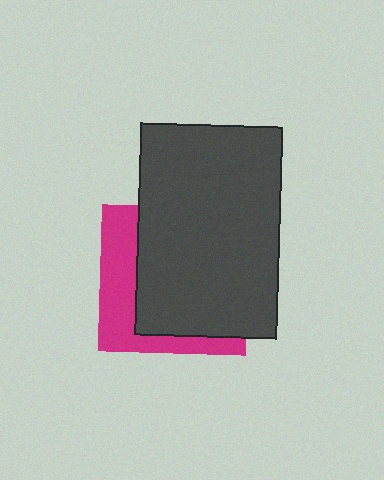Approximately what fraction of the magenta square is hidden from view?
Roughly 67% of the magenta square is hidden behind the dark gray rectangle.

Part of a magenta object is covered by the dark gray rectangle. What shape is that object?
It is a square.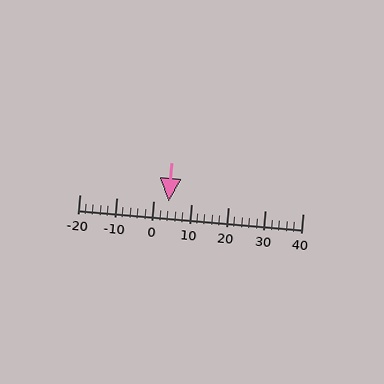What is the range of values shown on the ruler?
The ruler shows values from -20 to 40.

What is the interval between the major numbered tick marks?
The major tick marks are spaced 10 units apart.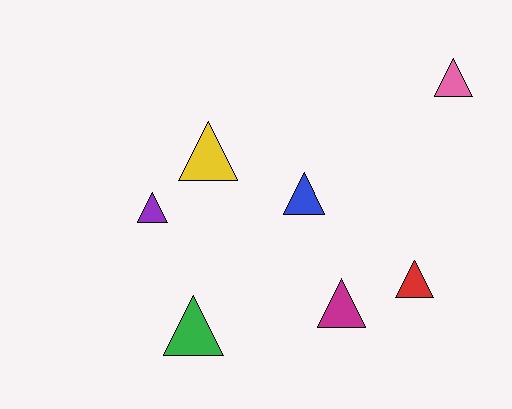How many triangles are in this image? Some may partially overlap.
There are 7 triangles.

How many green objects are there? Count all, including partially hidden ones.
There is 1 green object.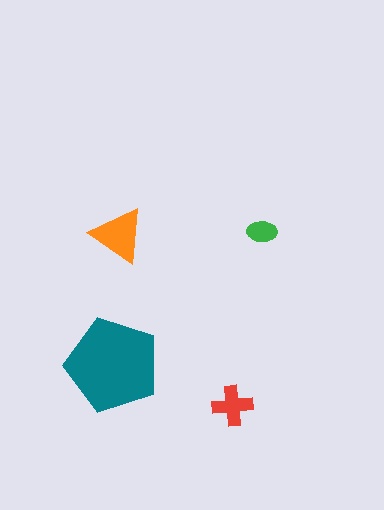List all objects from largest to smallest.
The teal pentagon, the orange triangle, the red cross, the green ellipse.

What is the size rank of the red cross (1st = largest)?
3rd.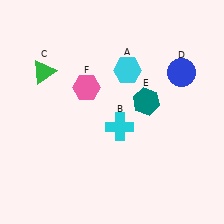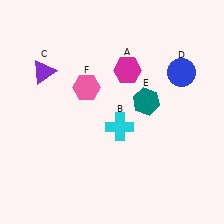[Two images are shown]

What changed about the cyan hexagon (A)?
In Image 1, A is cyan. In Image 2, it changed to magenta.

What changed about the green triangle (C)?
In Image 1, C is green. In Image 2, it changed to purple.